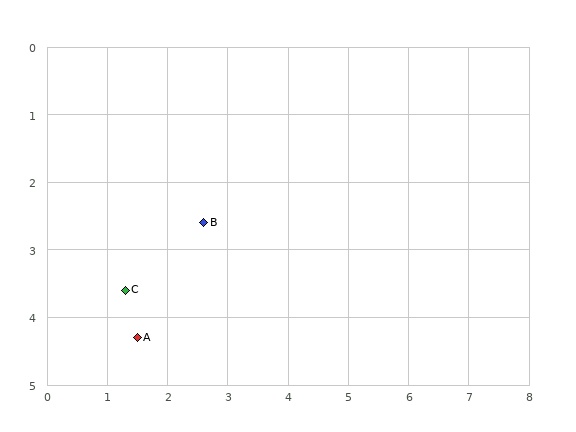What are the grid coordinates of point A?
Point A is at approximately (1.5, 4.3).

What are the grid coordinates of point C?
Point C is at approximately (1.3, 3.6).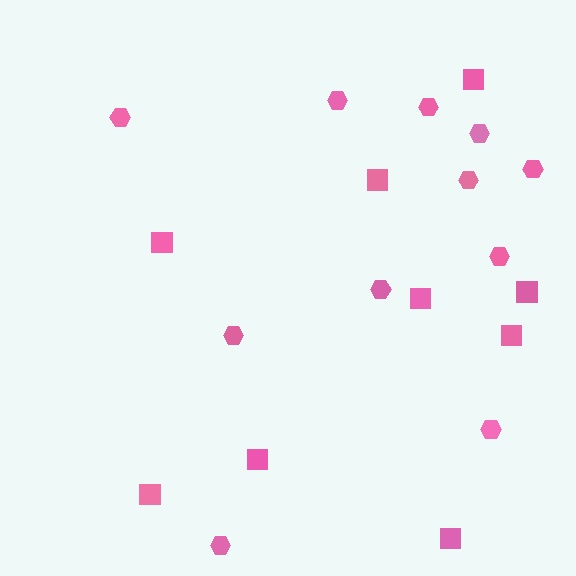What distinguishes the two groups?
There are 2 groups: one group of hexagons (11) and one group of squares (9).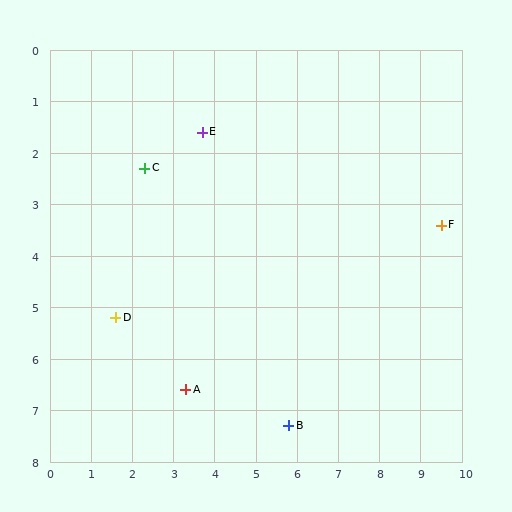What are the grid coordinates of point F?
Point F is at approximately (9.5, 3.4).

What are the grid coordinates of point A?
Point A is at approximately (3.3, 6.6).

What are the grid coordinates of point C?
Point C is at approximately (2.3, 2.3).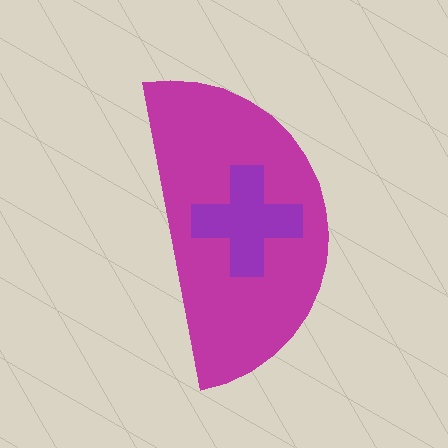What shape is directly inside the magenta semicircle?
The purple cross.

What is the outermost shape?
The magenta semicircle.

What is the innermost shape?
The purple cross.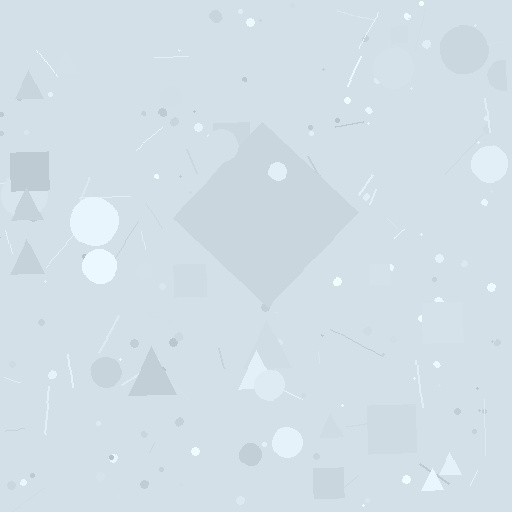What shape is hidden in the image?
A diamond is hidden in the image.